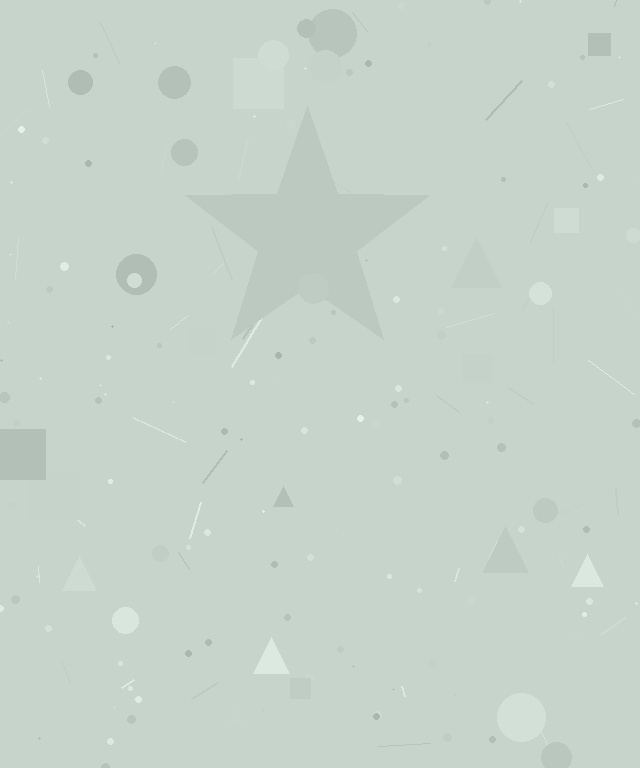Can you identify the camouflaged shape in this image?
The camouflaged shape is a star.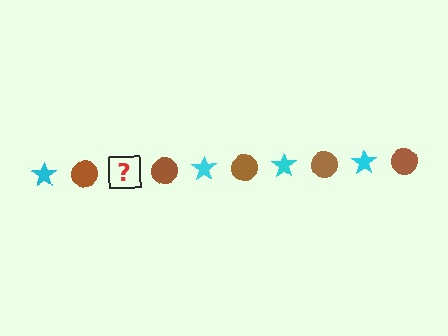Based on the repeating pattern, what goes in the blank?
The blank should be a cyan star.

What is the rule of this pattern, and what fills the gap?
The rule is that the pattern alternates between cyan star and brown circle. The gap should be filled with a cyan star.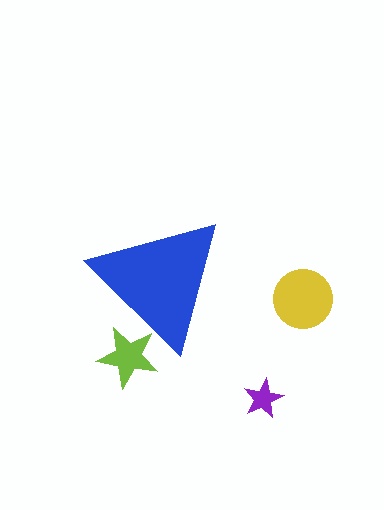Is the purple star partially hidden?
No, the purple star is fully visible.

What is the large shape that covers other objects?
A blue triangle.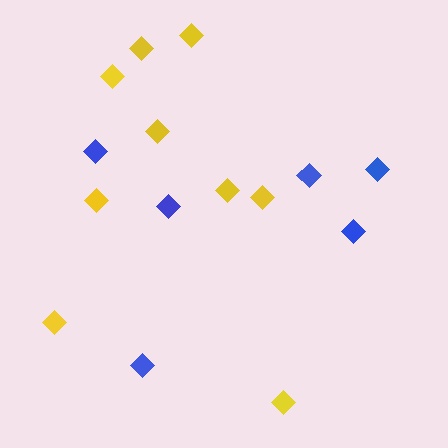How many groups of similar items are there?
There are 2 groups: one group of blue diamonds (6) and one group of yellow diamonds (9).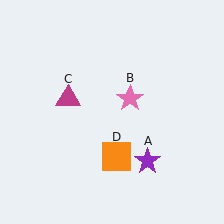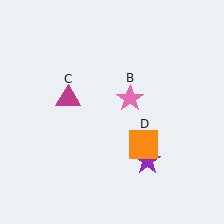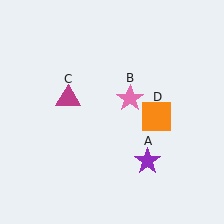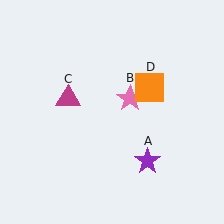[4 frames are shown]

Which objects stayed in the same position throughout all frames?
Purple star (object A) and pink star (object B) and magenta triangle (object C) remained stationary.